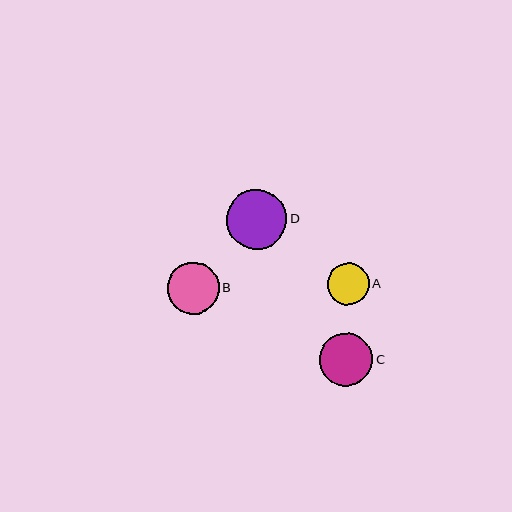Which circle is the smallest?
Circle A is the smallest with a size of approximately 42 pixels.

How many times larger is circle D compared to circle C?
Circle D is approximately 1.1 times the size of circle C.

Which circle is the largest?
Circle D is the largest with a size of approximately 60 pixels.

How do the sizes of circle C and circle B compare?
Circle C and circle B are approximately the same size.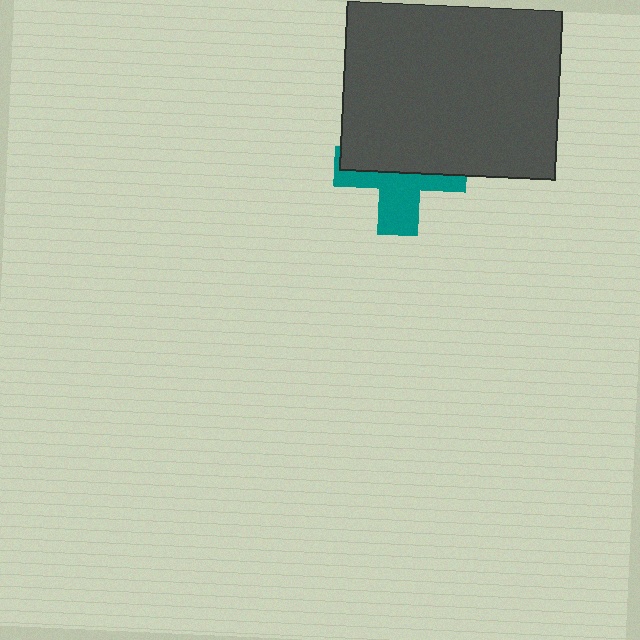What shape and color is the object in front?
The object in front is a dark gray rectangle.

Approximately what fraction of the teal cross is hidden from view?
Roughly 55% of the teal cross is hidden behind the dark gray rectangle.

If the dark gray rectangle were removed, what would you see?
You would see the complete teal cross.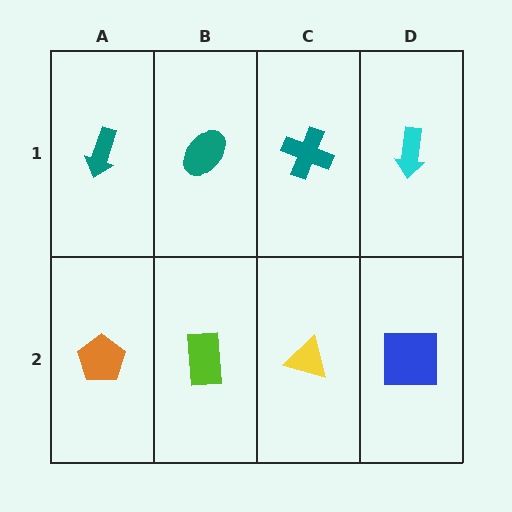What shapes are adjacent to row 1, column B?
A lime rectangle (row 2, column B), a teal arrow (row 1, column A), a teal cross (row 1, column C).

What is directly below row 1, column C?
A yellow triangle.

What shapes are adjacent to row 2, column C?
A teal cross (row 1, column C), a lime rectangle (row 2, column B), a blue square (row 2, column D).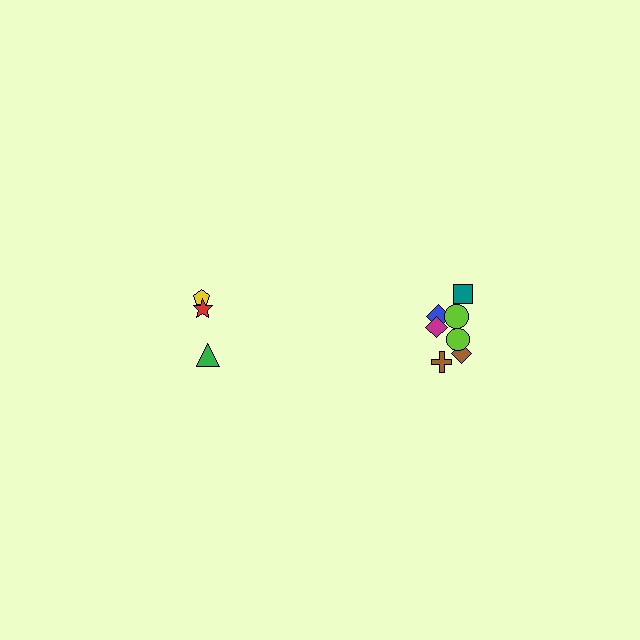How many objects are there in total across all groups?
There are 10 objects.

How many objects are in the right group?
There are 7 objects.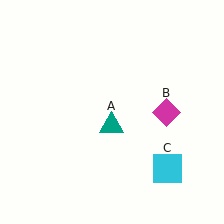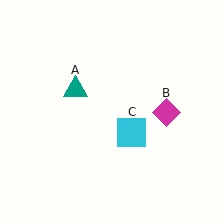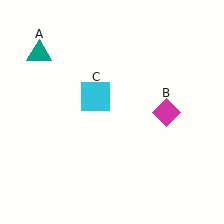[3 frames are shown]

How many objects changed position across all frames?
2 objects changed position: teal triangle (object A), cyan square (object C).